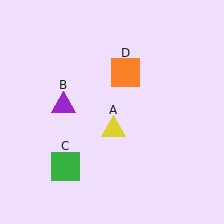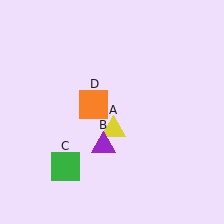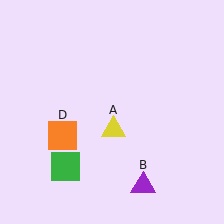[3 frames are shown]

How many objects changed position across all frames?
2 objects changed position: purple triangle (object B), orange square (object D).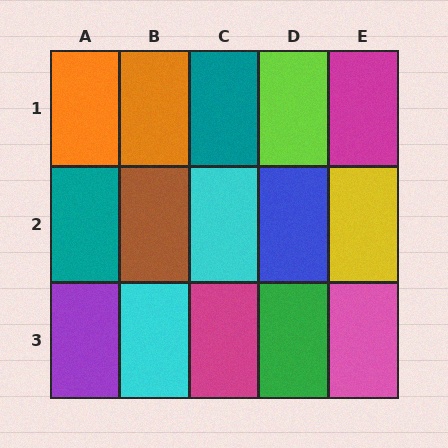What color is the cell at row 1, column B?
Orange.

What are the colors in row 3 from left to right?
Purple, cyan, magenta, green, pink.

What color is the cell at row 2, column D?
Blue.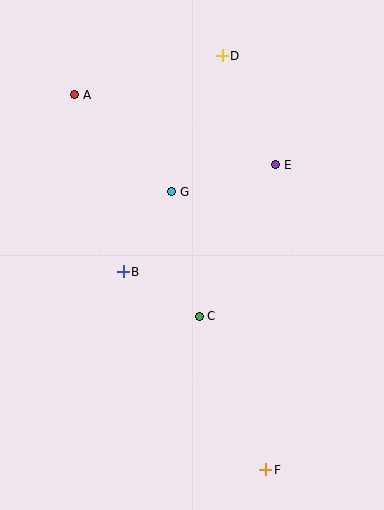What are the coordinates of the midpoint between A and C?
The midpoint between A and C is at (137, 205).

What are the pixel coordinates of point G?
Point G is at (172, 192).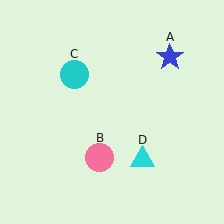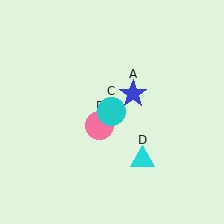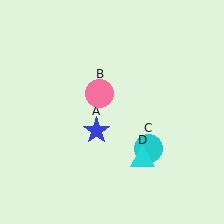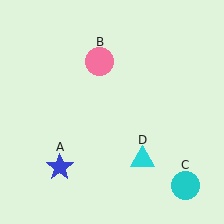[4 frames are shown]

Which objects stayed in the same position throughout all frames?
Cyan triangle (object D) remained stationary.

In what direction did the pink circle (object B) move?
The pink circle (object B) moved up.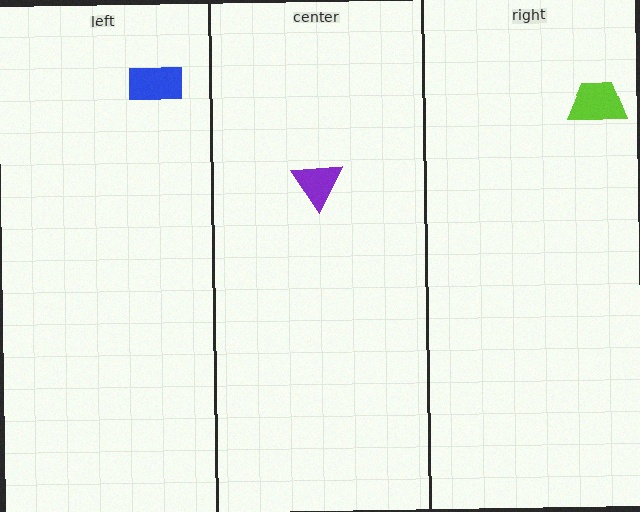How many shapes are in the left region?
1.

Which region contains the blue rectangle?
The left region.